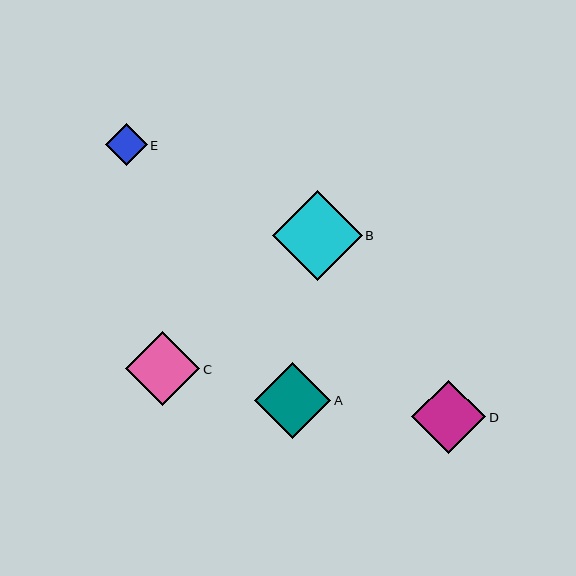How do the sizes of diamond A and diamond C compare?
Diamond A and diamond C are approximately the same size.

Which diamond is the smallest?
Diamond E is the smallest with a size of approximately 41 pixels.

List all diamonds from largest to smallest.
From largest to smallest: B, A, C, D, E.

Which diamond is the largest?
Diamond B is the largest with a size of approximately 90 pixels.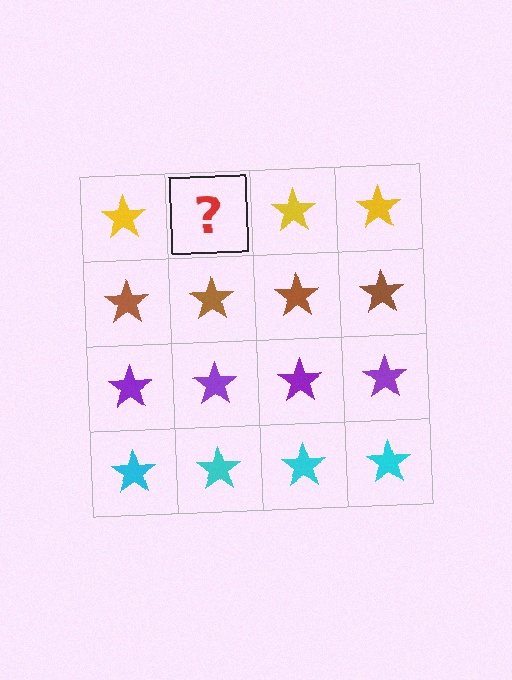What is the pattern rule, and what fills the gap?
The rule is that each row has a consistent color. The gap should be filled with a yellow star.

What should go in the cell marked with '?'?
The missing cell should contain a yellow star.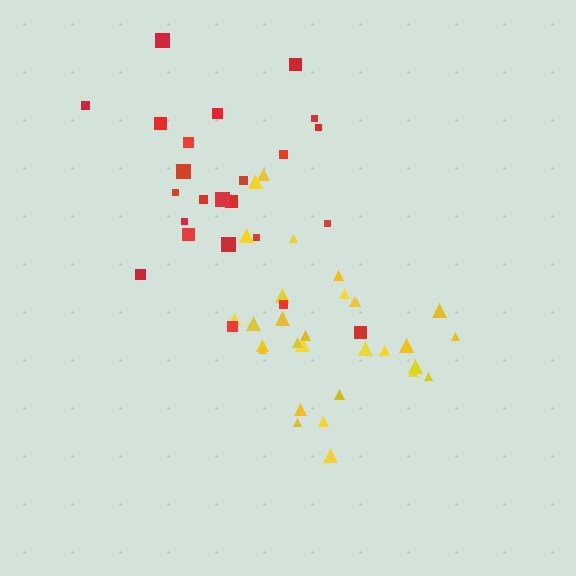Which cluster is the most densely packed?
Yellow.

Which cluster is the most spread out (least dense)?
Red.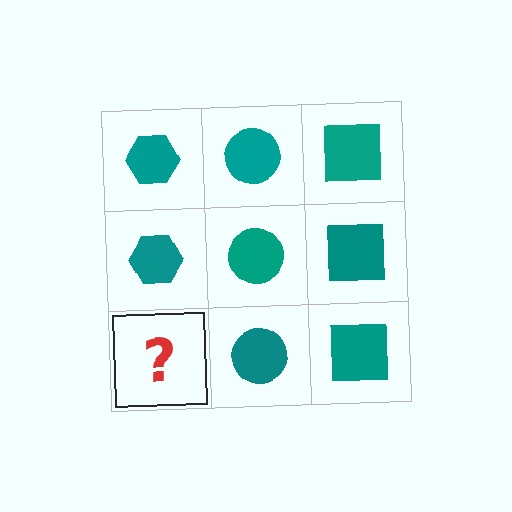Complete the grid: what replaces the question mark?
The question mark should be replaced with a teal hexagon.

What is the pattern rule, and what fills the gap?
The rule is that each column has a consistent shape. The gap should be filled with a teal hexagon.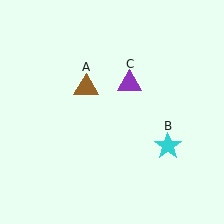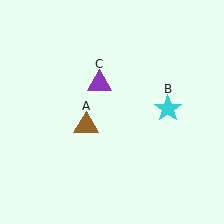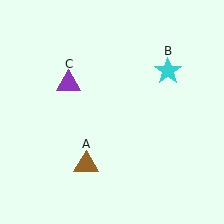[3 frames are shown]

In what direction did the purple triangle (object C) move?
The purple triangle (object C) moved left.